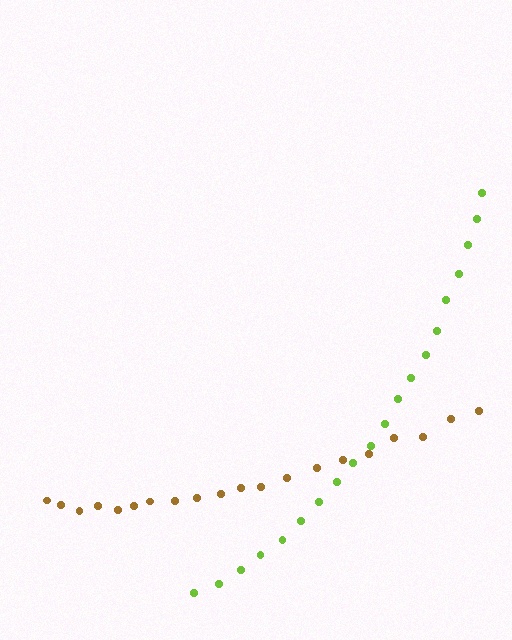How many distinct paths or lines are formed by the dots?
There are 2 distinct paths.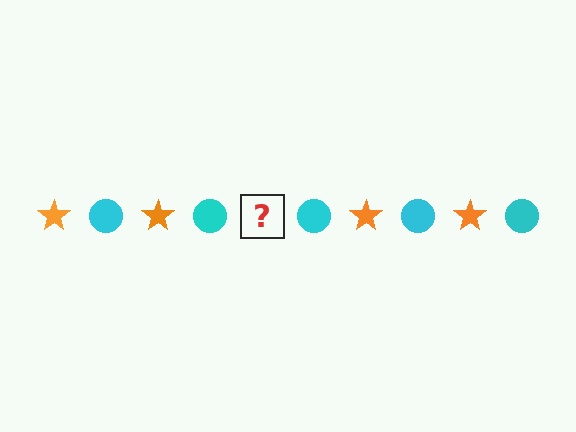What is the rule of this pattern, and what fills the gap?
The rule is that the pattern alternates between orange star and cyan circle. The gap should be filled with an orange star.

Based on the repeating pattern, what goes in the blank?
The blank should be an orange star.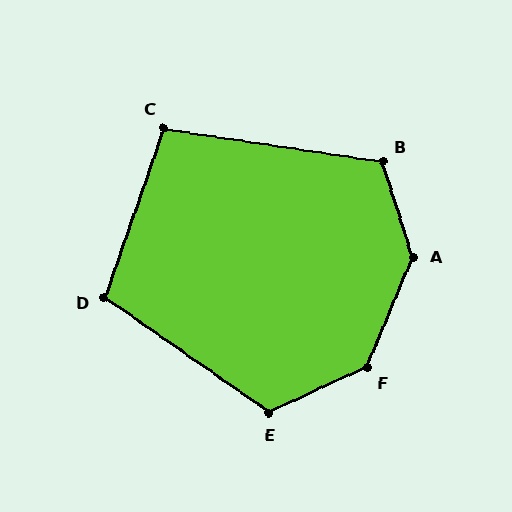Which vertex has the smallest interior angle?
C, at approximately 101 degrees.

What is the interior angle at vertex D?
Approximately 106 degrees (obtuse).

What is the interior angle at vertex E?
Approximately 120 degrees (obtuse).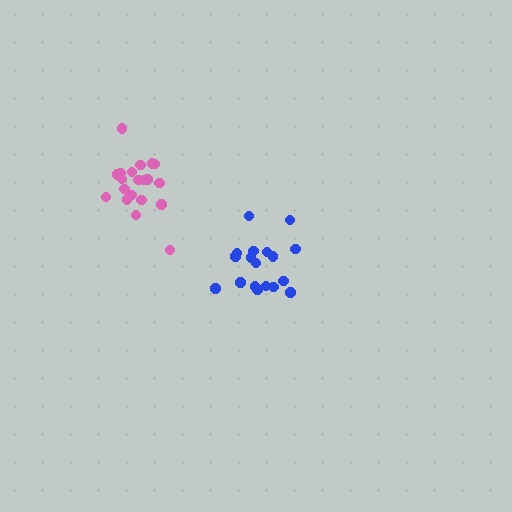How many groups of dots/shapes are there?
There are 2 groups.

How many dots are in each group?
Group 1: 18 dots, Group 2: 20 dots (38 total).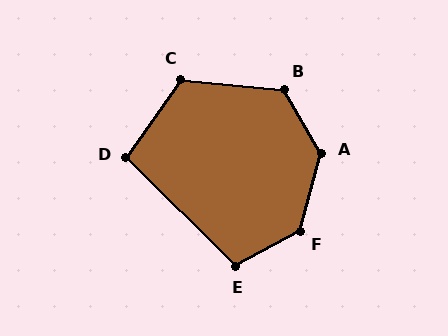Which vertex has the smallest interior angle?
D, at approximately 100 degrees.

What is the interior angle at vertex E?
Approximately 107 degrees (obtuse).